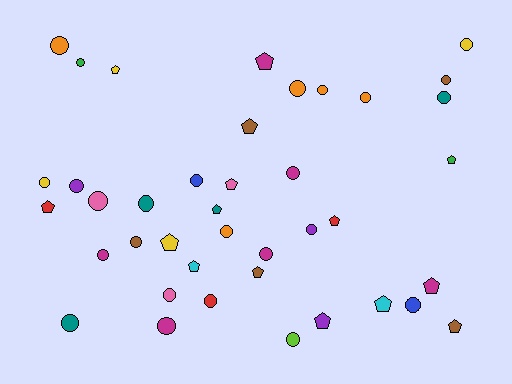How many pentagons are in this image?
There are 15 pentagons.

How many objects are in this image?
There are 40 objects.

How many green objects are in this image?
There are 2 green objects.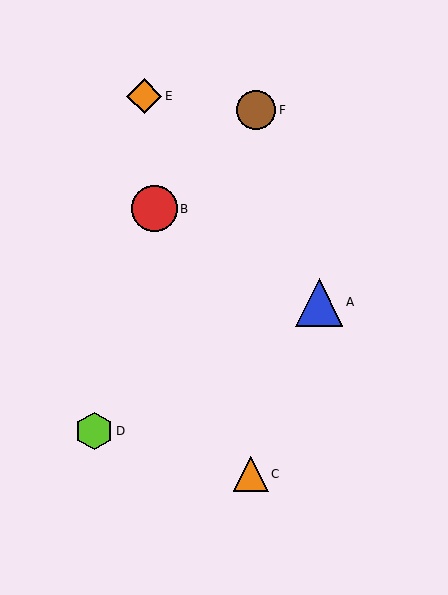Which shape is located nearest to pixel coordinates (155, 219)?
The red circle (labeled B) at (154, 209) is nearest to that location.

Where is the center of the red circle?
The center of the red circle is at (154, 209).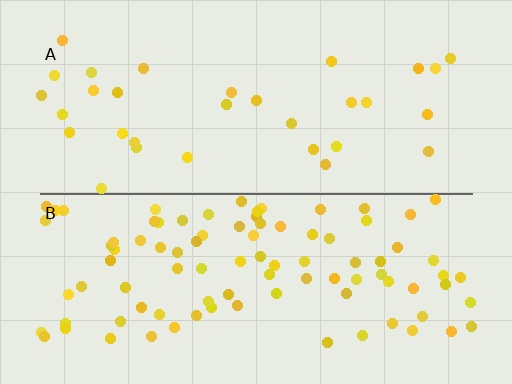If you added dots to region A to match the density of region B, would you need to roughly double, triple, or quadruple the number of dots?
Approximately triple.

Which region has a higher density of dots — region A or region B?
B (the bottom).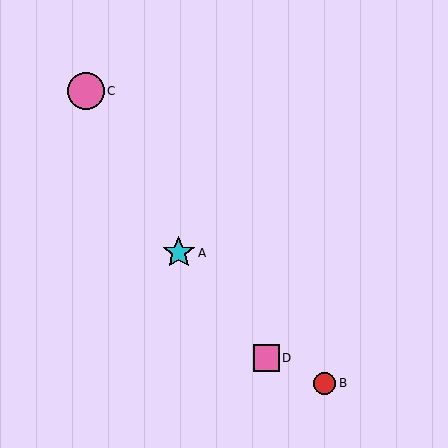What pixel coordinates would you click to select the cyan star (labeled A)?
Click at (179, 253) to select the cyan star A.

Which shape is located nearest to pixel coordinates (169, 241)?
The cyan star (labeled A) at (179, 253) is nearest to that location.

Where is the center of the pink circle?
The center of the pink circle is at (86, 91).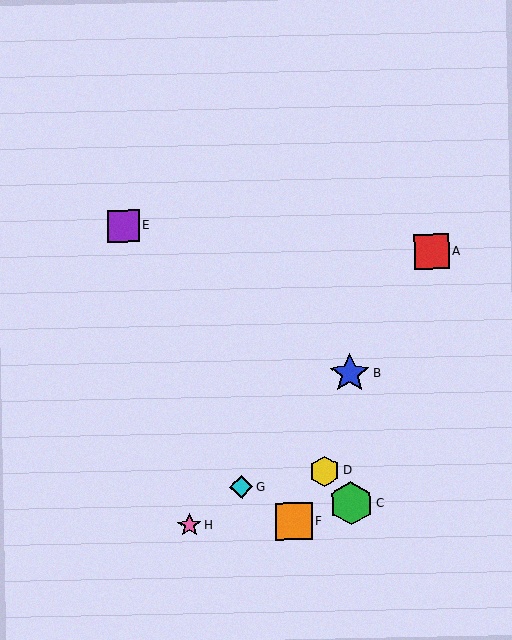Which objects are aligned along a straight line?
Objects C, D, E are aligned along a straight line.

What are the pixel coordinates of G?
Object G is at (242, 487).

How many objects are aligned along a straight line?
3 objects (C, D, E) are aligned along a straight line.